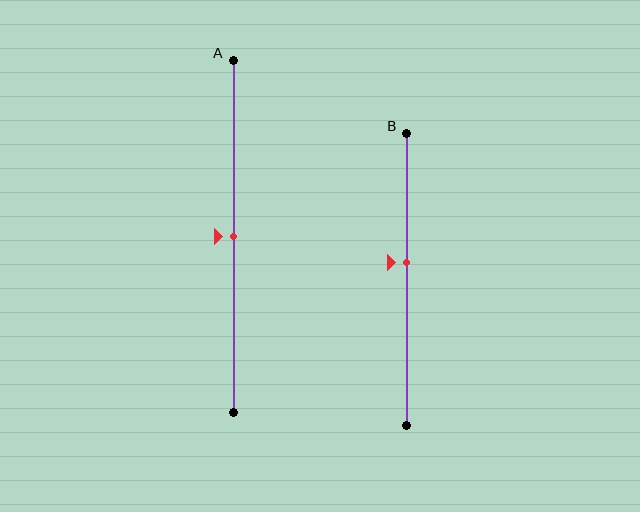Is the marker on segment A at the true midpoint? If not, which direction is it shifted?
Yes, the marker on segment A is at the true midpoint.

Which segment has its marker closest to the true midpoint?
Segment A has its marker closest to the true midpoint.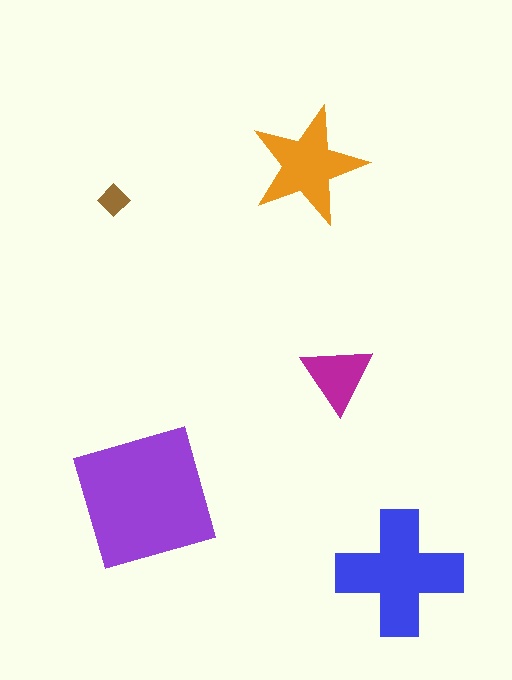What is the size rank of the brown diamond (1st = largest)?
5th.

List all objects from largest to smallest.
The purple square, the blue cross, the orange star, the magenta triangle, the brown diamond.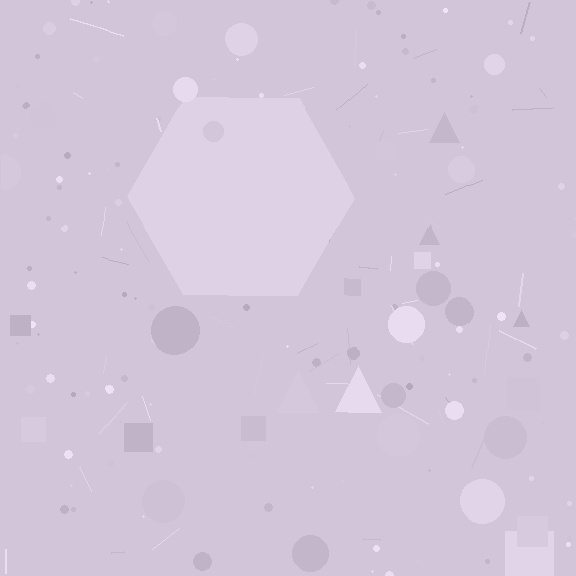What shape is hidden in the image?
A hexagon is hidden in the image.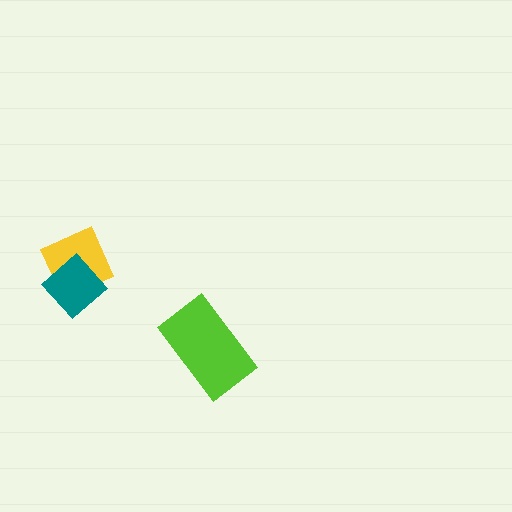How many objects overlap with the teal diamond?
1 object overlaps with the teal diamond.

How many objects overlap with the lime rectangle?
0 objects overlap with the lime rectangle.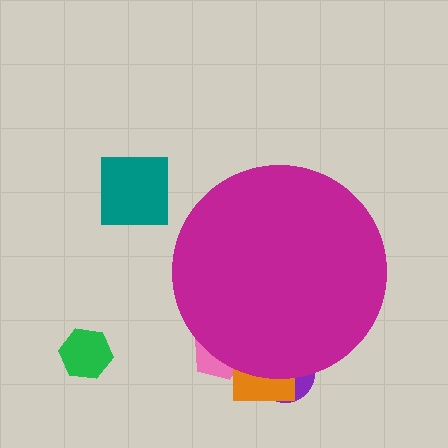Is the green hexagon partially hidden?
No, the green hexagon is fully visible.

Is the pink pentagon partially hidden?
Yes, the pink pentagon is partially hidden behind the magenta circle.